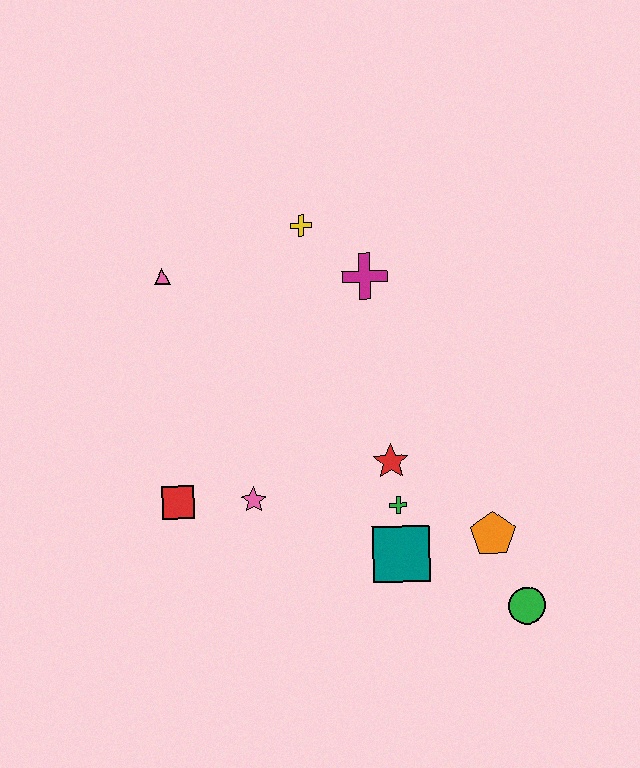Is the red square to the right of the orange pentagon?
No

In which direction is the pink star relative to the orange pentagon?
The pink star is to the left of the orange pentagon.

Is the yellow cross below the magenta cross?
No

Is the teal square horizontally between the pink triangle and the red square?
No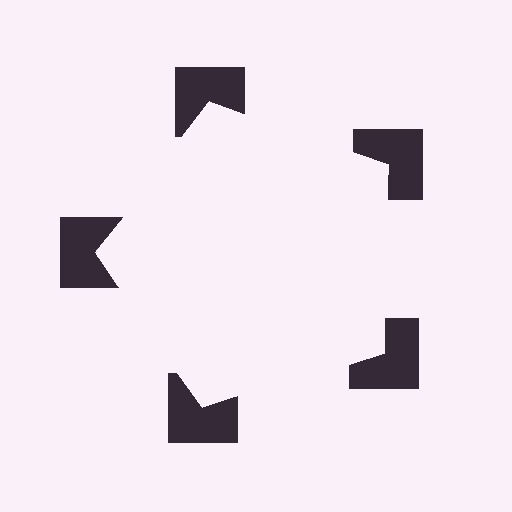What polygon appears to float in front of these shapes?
An illusory pentagon — its edges are inferred from the aligned wedge cuts in the notched squares, not physically drawn.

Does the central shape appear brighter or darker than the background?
It typically appears slightly brighter than the background, even though no actual brightness change is drawn.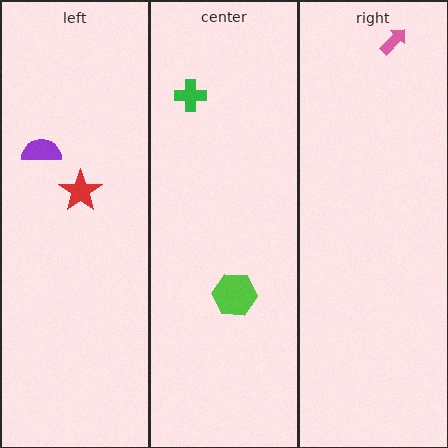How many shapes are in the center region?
2.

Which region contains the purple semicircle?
The left region.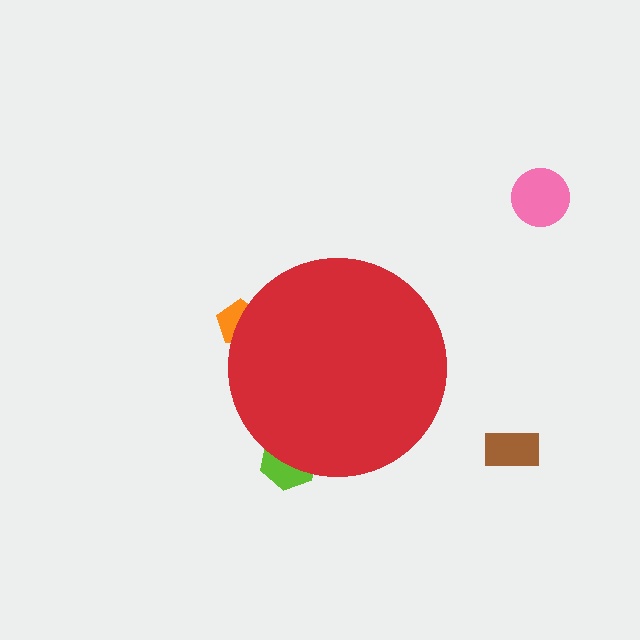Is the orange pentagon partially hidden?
Yes, the orange pentagon is partially hidden behind the red circle.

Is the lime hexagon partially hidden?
Yes, the lime hexagon is partially hidden behind the red circle.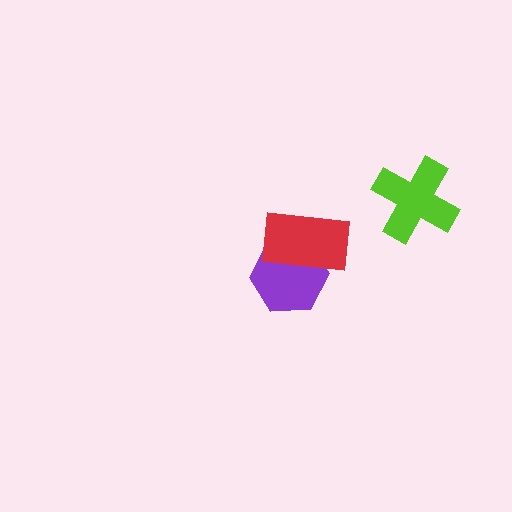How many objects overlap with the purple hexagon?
1 object overlaps with the purple hexagon.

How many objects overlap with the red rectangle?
1 object overlaps with the red rectangle.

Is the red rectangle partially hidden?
No, no other shape covers it.